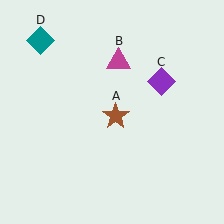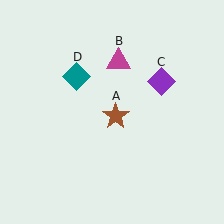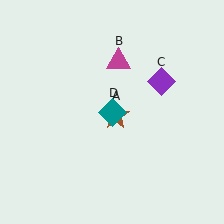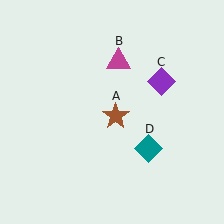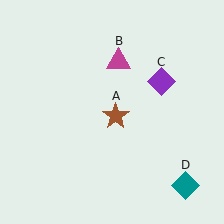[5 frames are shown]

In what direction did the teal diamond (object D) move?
The teal diamond (object D) moved down and to the right.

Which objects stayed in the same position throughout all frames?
Brown star (object A) and magenta triangle (object B) and purple diamond (object C) remained stationary.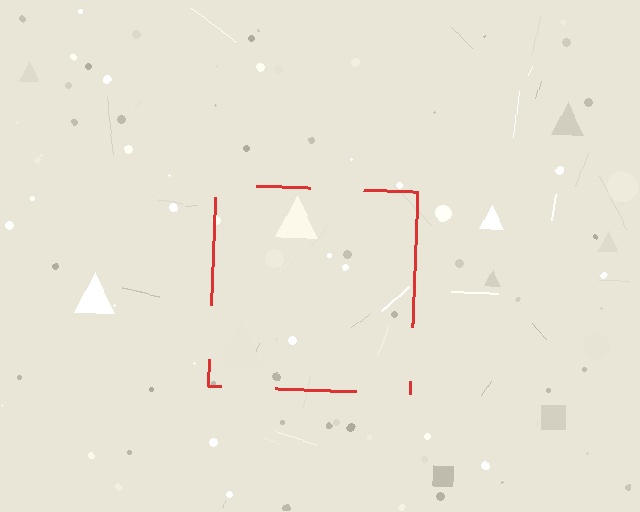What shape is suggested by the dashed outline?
The dashed outline suggests a square.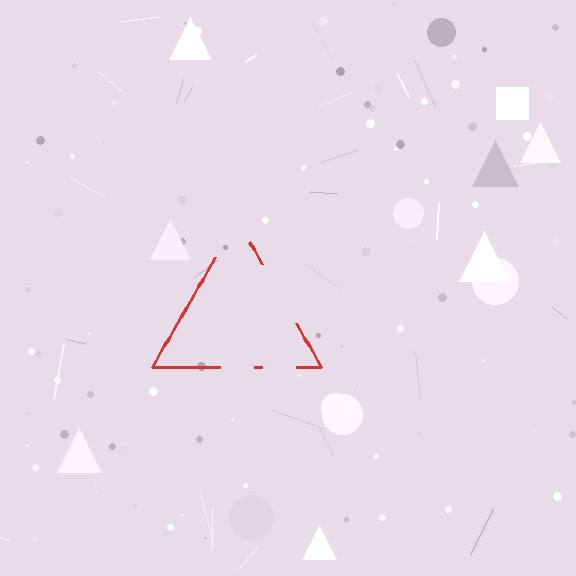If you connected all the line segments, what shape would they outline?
They would outline a triangle.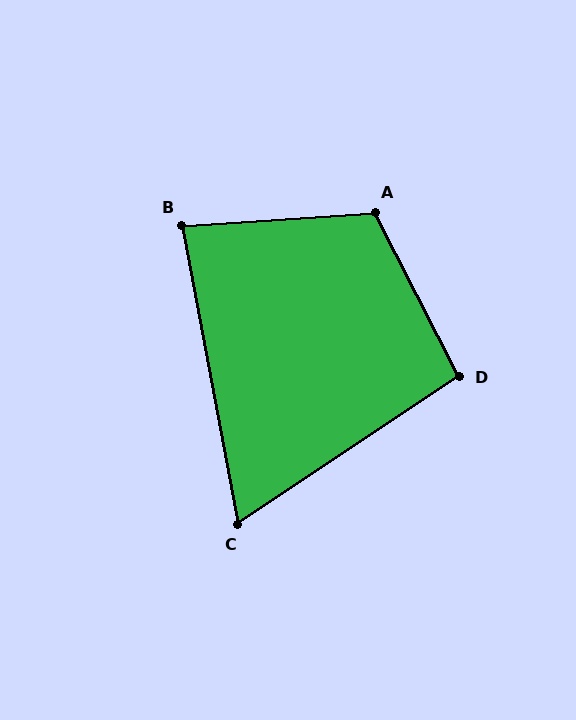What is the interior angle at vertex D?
Approximately 97 degrees (obtuse).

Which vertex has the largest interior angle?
A, at approximately 113 degrees.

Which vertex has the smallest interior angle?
C, at approximately 67 degrees.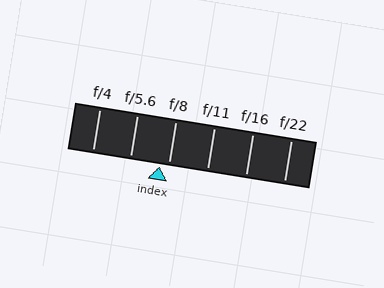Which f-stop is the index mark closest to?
The index mark is closest to f/8.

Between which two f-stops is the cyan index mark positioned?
The index mark is between f/5.6 and f/8.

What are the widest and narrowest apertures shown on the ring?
The widest aperture shown is f/4 and the narrowest is f/22.